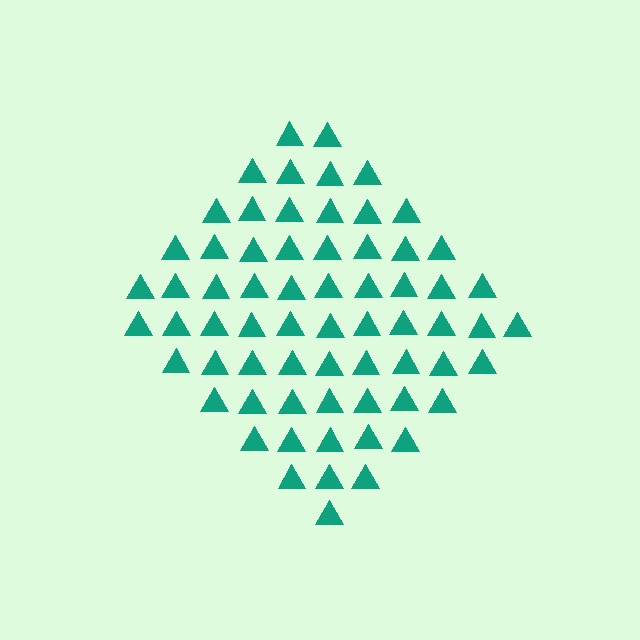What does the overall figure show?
The overall figure shows a diamond.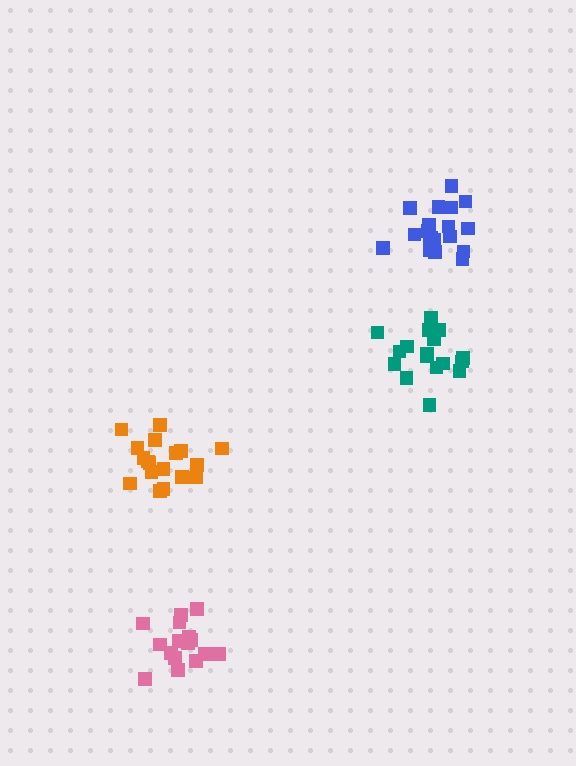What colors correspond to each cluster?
The clusters are colored: blue, teal, orange, pink.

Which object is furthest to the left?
The orange cluster is leftmost.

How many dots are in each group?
Group 1: 19 dots, Group 2: 18 dots, Group 3: 18 dots, Group 4: 16 dots (71 total).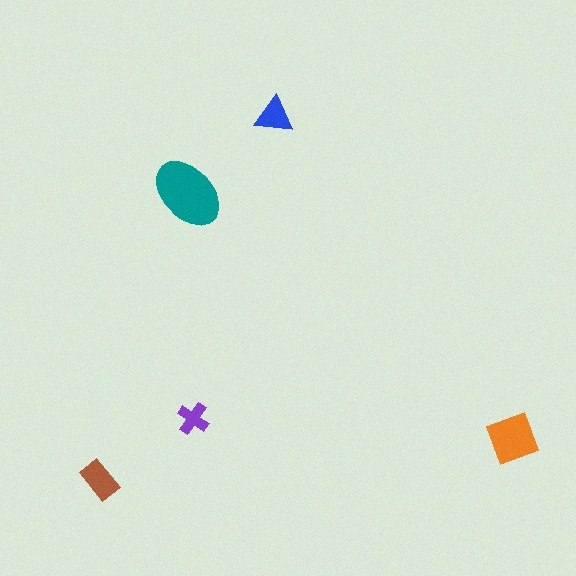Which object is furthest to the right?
The orange diamond is rightmost.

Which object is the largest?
The teal ellipse.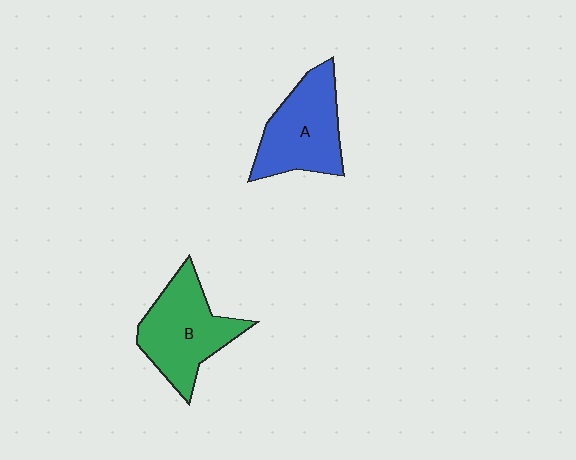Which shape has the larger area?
Shape B (green).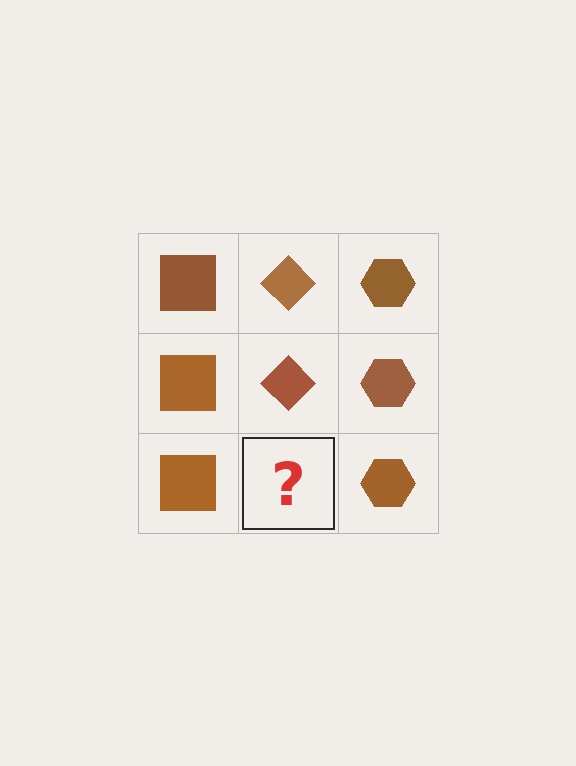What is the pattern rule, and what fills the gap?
The rule is that each column has a consistent shape. The gap should be filled with a brown diamond.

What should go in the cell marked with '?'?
The missing cell should contain a brown diamond.